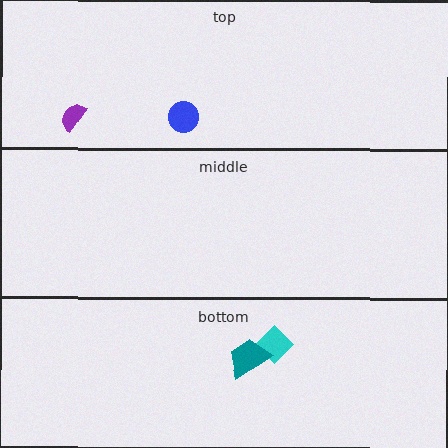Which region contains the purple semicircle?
The top region.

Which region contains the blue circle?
The top region.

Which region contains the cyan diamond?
The bottom region.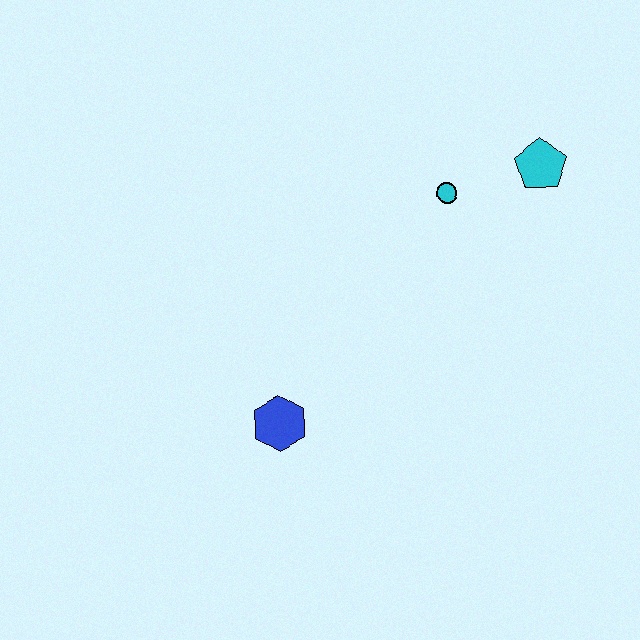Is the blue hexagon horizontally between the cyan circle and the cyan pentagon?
No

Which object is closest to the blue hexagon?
The cyan circle is closest to the blue hexagon.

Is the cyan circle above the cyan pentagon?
No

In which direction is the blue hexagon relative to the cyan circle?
The blue hexagon is below the cyan circle.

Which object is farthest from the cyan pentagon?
The blue hexagon is farthest from the cyan pentagon.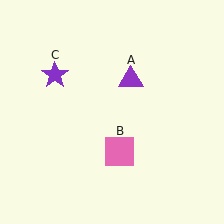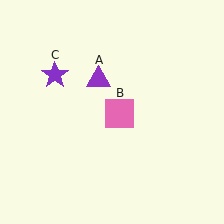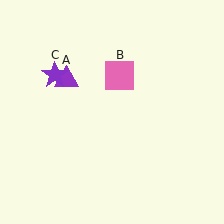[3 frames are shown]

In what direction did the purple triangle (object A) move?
The purple triangle (object A) moved left.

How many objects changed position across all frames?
2 objects changed position: purple triangle (object A), pink square (object B).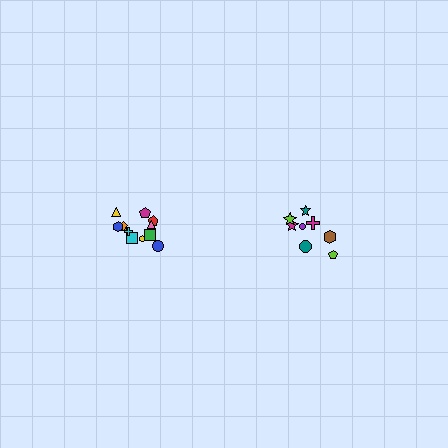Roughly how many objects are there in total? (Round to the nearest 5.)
Roughly 20 objects in total.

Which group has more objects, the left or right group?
The left group.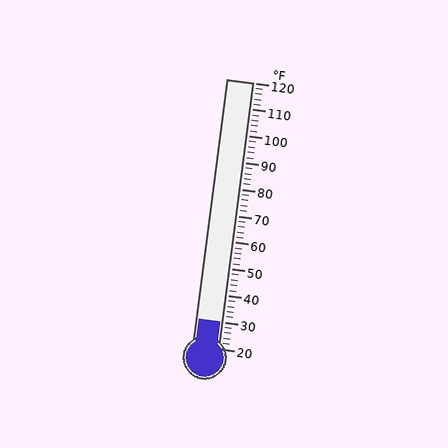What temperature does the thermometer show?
The thermometer shows approximately 30°F.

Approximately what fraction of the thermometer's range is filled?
The thermometer is filled to approximately 10% of its range.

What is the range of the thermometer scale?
The thermometer scale ranges from 20°F to 120°F.